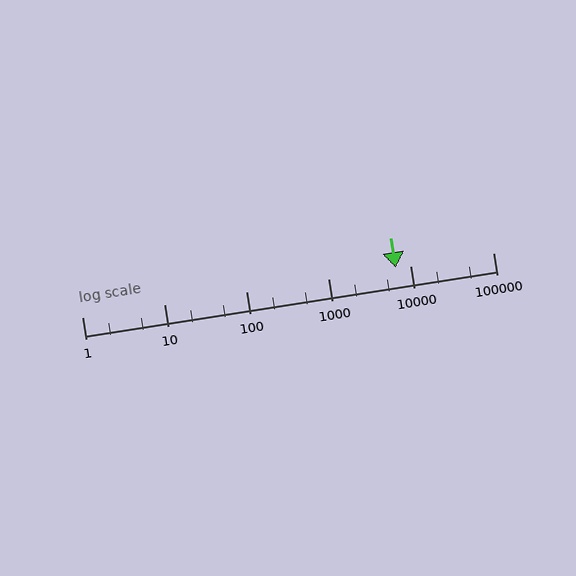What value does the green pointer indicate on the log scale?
The pointer indicates approximately 6500.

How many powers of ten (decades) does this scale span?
The scale spans 5 decades, from 1 to 100000.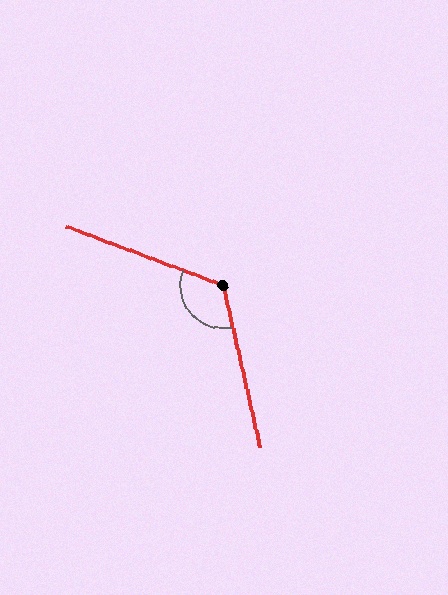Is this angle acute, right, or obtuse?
It is obtuse.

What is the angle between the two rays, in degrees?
Approximately 124 degrees.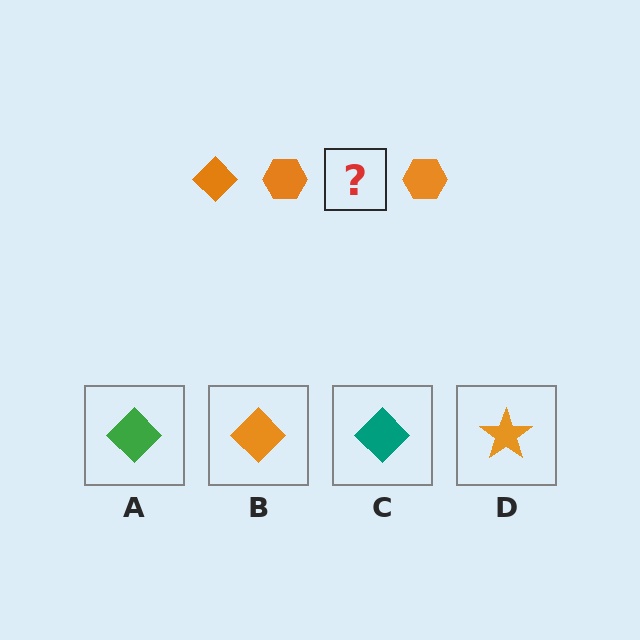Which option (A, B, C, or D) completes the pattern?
B.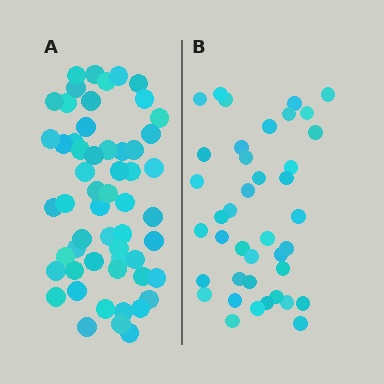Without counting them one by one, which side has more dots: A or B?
Region A (the left region) has more dots.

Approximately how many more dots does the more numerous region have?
Region A has approximately 15 more dots than region B.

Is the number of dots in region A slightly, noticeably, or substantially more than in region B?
Region A has noticeably more, but not dramatically so. The ratio is roughly 1.4 to 1.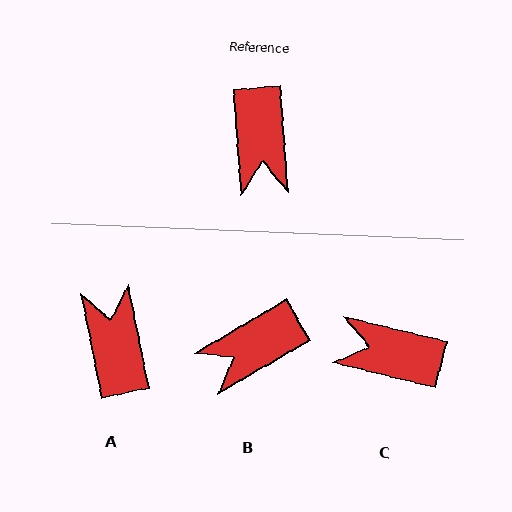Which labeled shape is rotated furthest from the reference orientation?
A, about 173 degrees away.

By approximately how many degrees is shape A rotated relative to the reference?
Approximately 173 degrees clockwise.